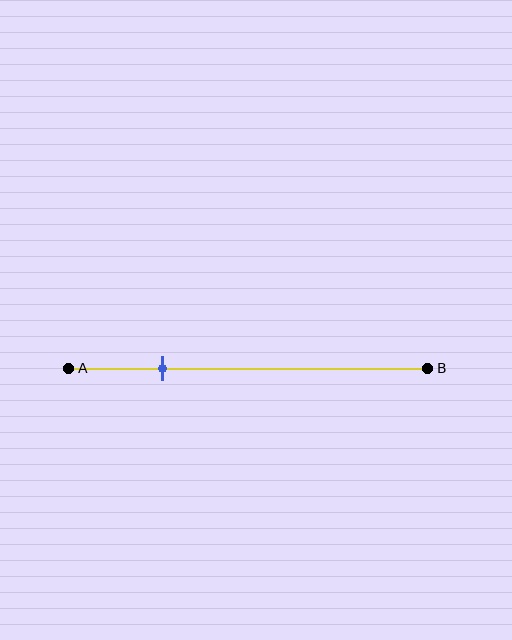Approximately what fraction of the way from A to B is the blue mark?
The blue mark is approximately 25% of the way from A to B.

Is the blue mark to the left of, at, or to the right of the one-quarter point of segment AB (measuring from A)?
The blue mark is approximately at the one-quarter point of segment AB.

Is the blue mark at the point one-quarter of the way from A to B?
Yes, the mark is approximately at the one-quarter point.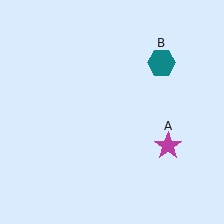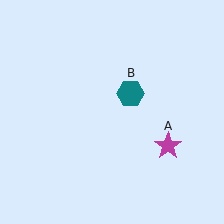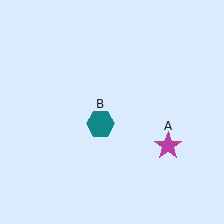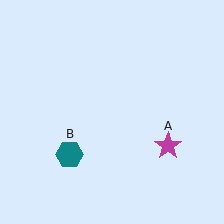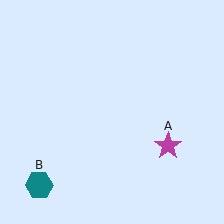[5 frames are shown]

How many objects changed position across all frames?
1 object changed position: teal hexagon (object B).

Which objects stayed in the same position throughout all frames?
Magenta star (object A) remained stationary.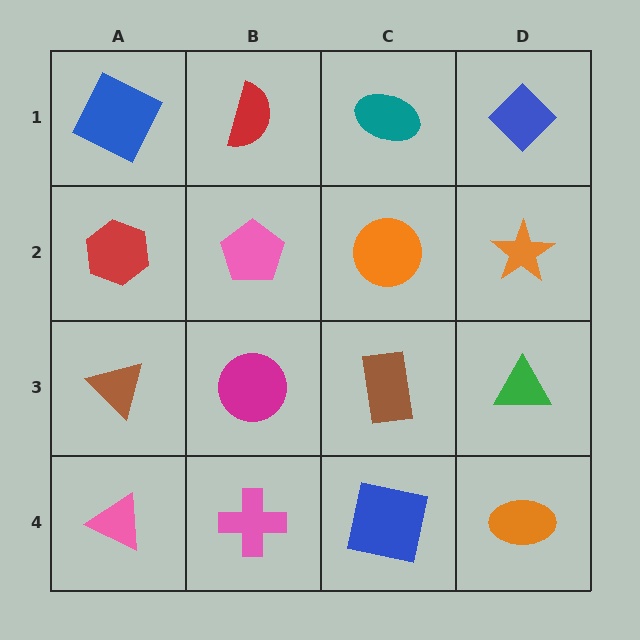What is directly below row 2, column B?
A magenta circle.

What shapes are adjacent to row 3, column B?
A pink pentagon (row 2, column B), a pink cross (row 4, column B), a brown triangle (row 3, column A), a brown rectangle (row 3, column C).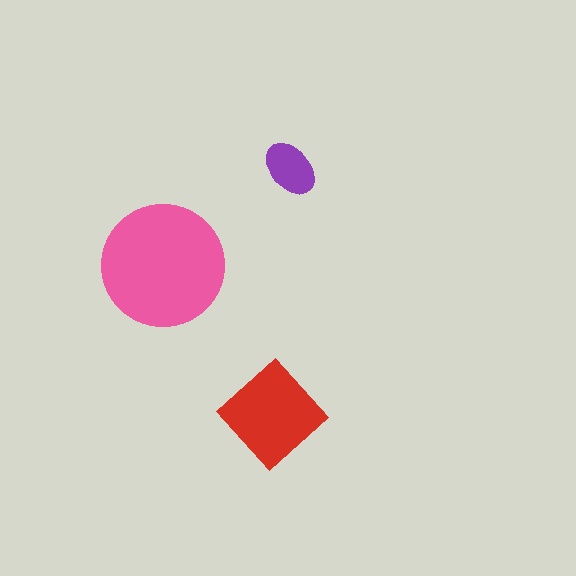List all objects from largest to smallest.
The pink circle, the red diamond, the purple ellipse.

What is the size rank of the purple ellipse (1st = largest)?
3rd.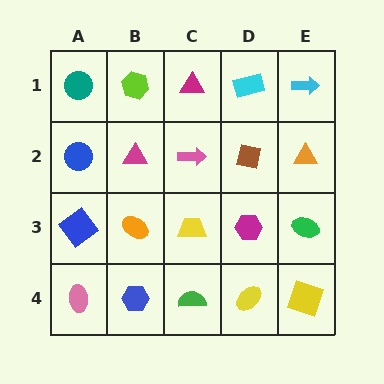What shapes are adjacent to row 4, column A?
A blue diamond (row 3, column A), a blue hexagon (row 4, column B).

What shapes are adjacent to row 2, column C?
A magenta triangle (row 1, column C), a yellow trapezoid (row 3, column C), a magenta triangle (row 2, column B), a brown square (row 2, column D).